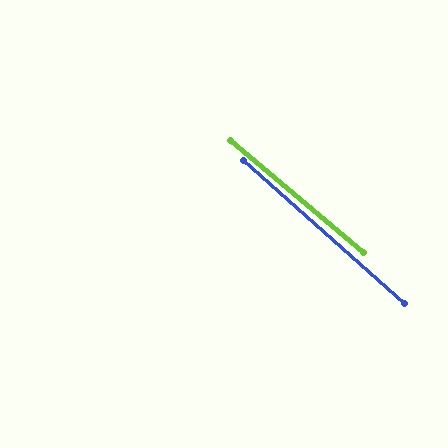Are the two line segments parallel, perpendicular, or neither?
Parallel — their directions differ by only 1.3°.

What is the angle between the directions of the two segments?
Approximately 1 degree.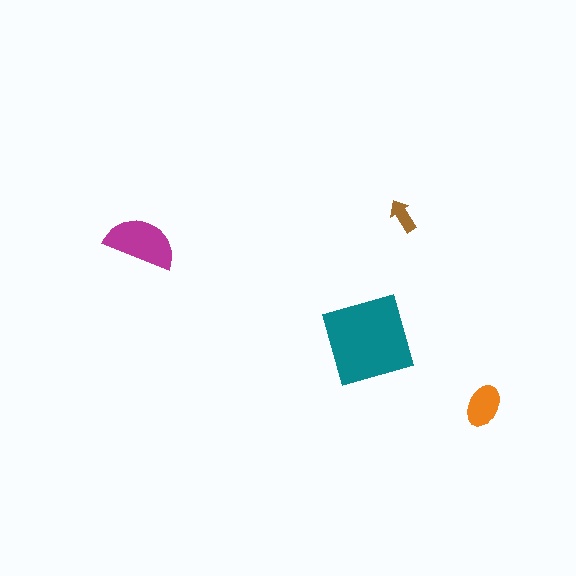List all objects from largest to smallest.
The teal diamond, the magenta semicircle, the orange ellipse, the brown arrow.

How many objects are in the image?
There are 4 objects in the image.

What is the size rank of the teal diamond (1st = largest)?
1st.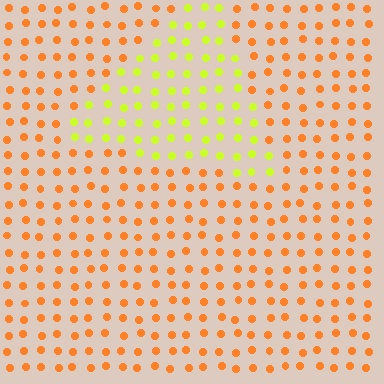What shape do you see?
I see a triangle.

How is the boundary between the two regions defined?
The boundary is defined purely by a slight shift in hue (about 50 degrees). Spacing, size, and orientation are identical on both sides.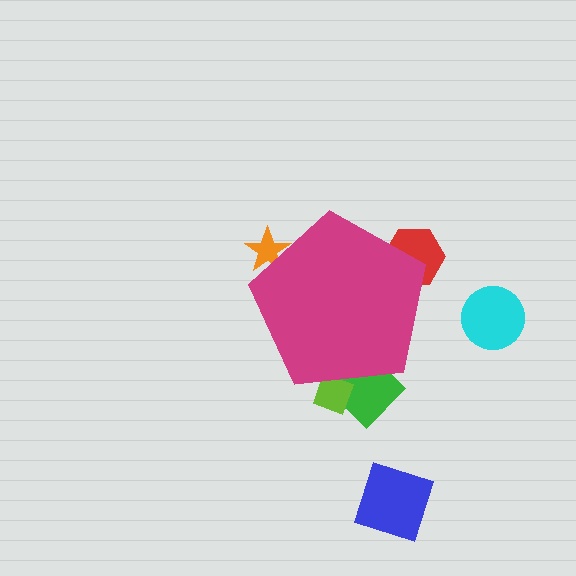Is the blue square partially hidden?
No, the blue square is fully visible.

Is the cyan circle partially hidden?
No, the cyan circle is fully visible.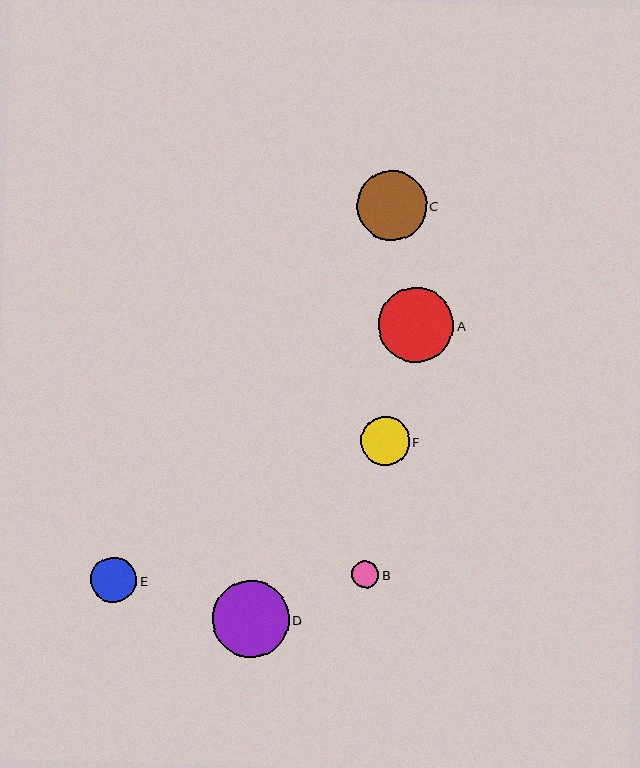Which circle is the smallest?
Circle B is the smallest with a size of approximately 27 pixels.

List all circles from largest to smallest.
From largest to smallest: D, A, C, F, E, B.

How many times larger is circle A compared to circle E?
Circle A is approximately 1.6 times the size of circle E.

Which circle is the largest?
Circle D is the largest with a size of approximately 77 pixels.